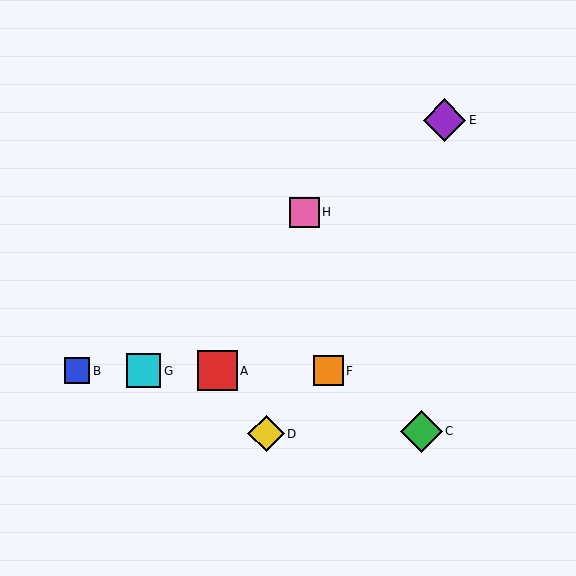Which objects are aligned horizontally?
Objects A, B, F, G are aligned horizontally.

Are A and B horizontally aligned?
Yes, both are at y≈371.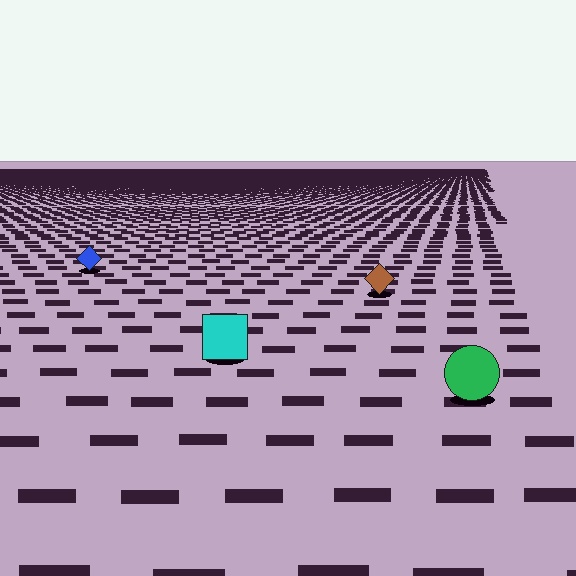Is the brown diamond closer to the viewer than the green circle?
No. The green circle is closer — you can tell from the texture gradient: the ground texture is coarser near it.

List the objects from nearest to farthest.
From nearest to farthest: the green circle, the cyan square, the brown diamond, the blue diamond.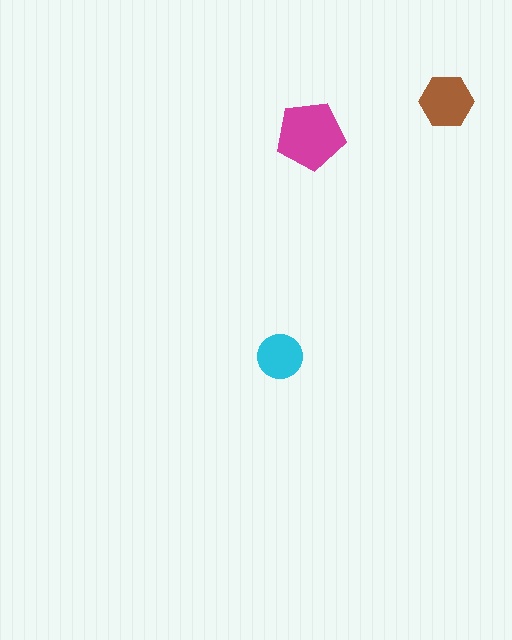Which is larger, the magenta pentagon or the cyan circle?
The magenta pentagon.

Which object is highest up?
The brown hexagon is topmost.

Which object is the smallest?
The cyan circle.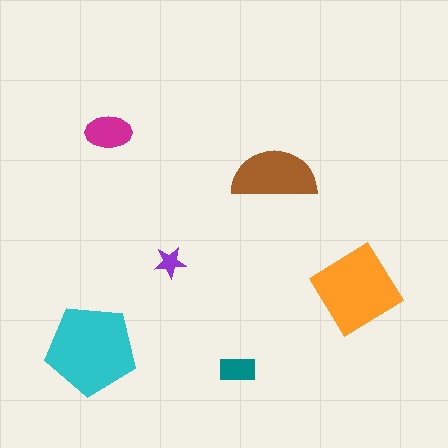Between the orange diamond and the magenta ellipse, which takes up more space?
The orange diamond.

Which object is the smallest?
The purple star.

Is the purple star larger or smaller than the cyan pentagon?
Smaller.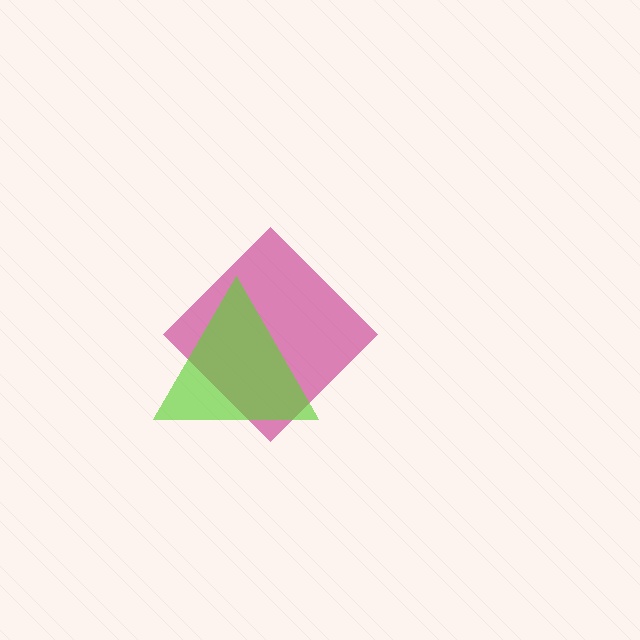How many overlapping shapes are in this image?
There are 2 overlapping shapes in the image.